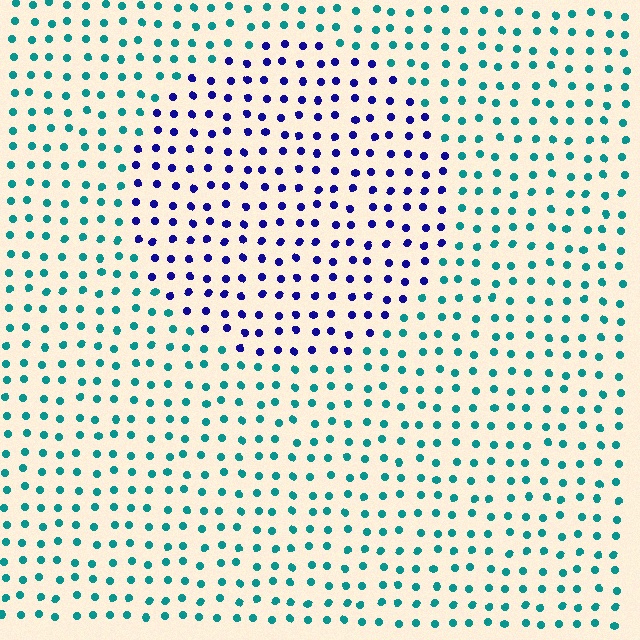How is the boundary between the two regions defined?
The boundary is defined purely by a slight shift in hue (about 65 degrees). Spacing, size, and orientation are identical on both sides.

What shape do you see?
I see a circle.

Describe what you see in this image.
The image is filled with small teal elements in a uniform arrangement. A circle-shaped region is visible where the elements are tinted to a slightly different hue, forming a subtle color boundary.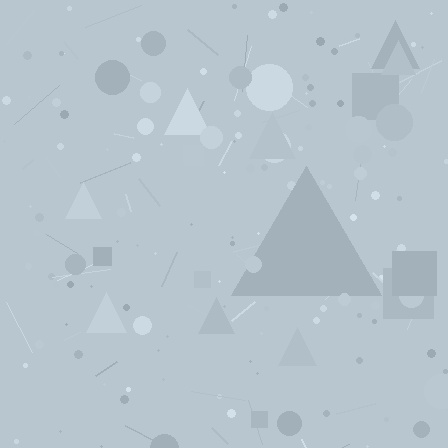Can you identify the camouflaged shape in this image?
The camouflaged shape is a triangle.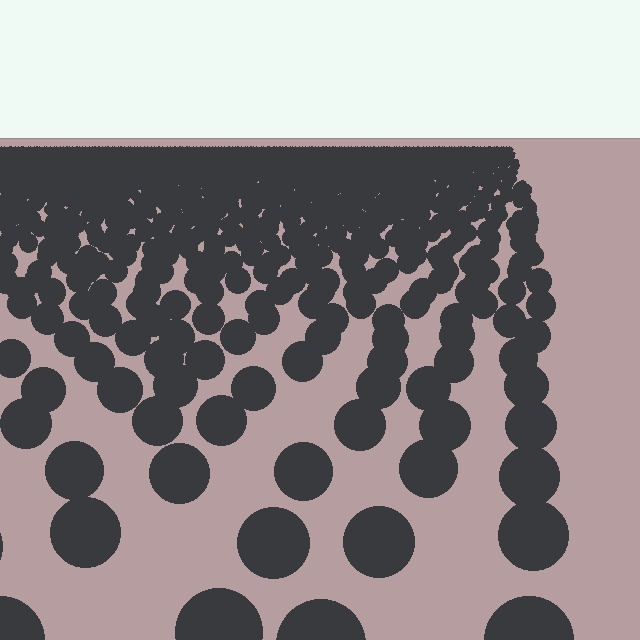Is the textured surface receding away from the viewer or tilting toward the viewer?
The surface is receding away from the viewer. Texture elements get smaller and denser toward the top.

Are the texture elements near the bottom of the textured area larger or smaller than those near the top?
Larger. Near the bottom, elements are closer to the viewer and appear at a bigger on-screen size.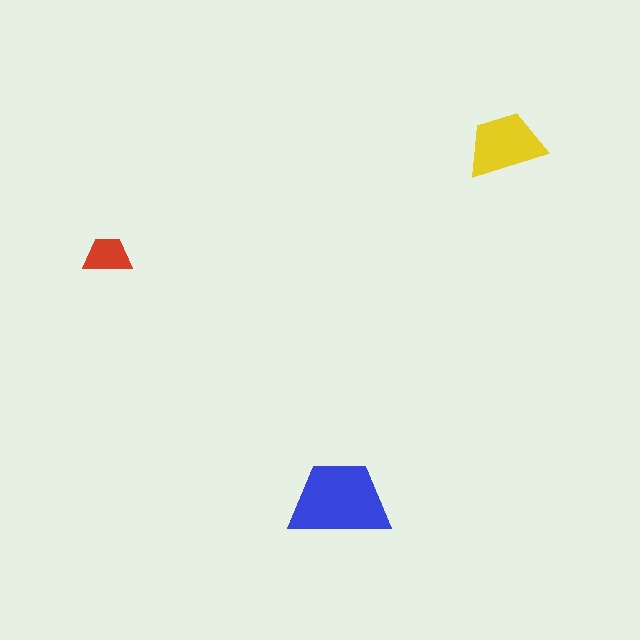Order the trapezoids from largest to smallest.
the blue one, the yellow one, the red one.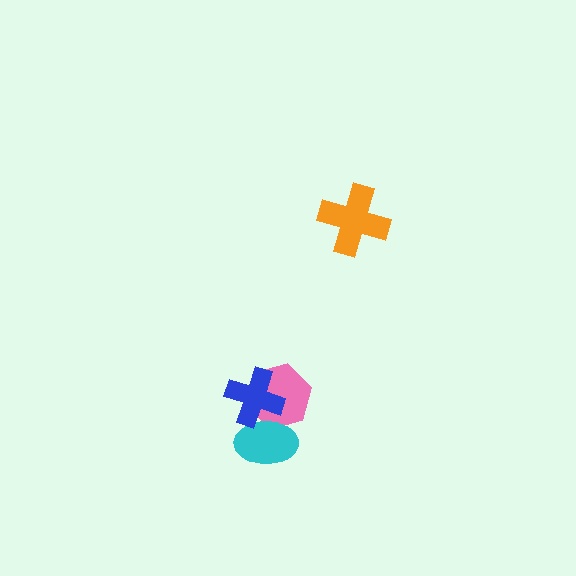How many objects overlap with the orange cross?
0 objects overlap with the orange cross.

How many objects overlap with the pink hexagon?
2 objects overlap with the pink hexagon.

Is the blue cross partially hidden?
No, no other shape covers it.